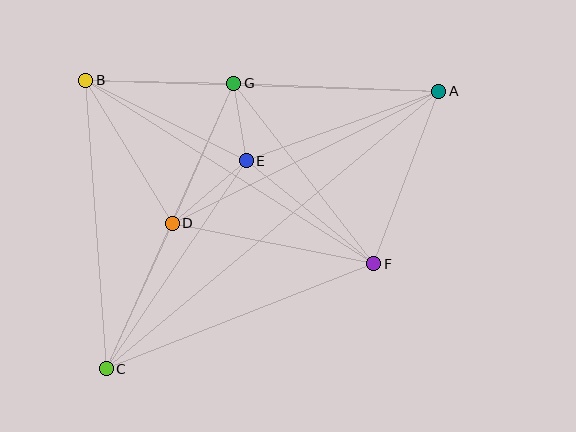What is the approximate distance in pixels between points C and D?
The distance between C and D is approximately 160 pixels.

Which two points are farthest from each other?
Points A and C are farthest from each other.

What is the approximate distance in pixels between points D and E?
The distance between D and E is approximately 97 pixels.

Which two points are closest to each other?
Points E and G are closest to each other.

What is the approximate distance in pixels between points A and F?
The distance between A and F is approximately 184 pixels.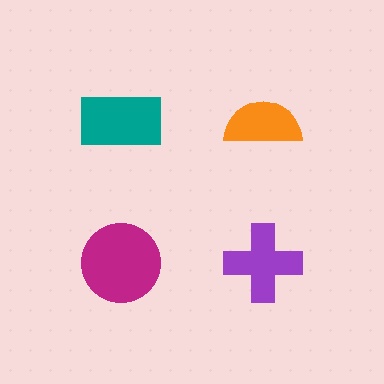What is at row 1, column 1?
A teal rectangle.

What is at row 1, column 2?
An orange semicircle.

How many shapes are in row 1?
2 shapes.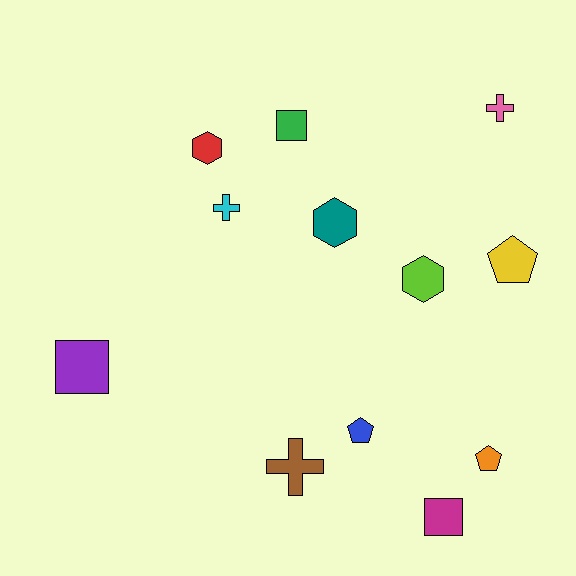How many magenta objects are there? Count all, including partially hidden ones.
There is 1 magenta object.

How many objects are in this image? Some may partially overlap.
There are 12 objects.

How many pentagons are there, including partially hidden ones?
There are 3 pentagons.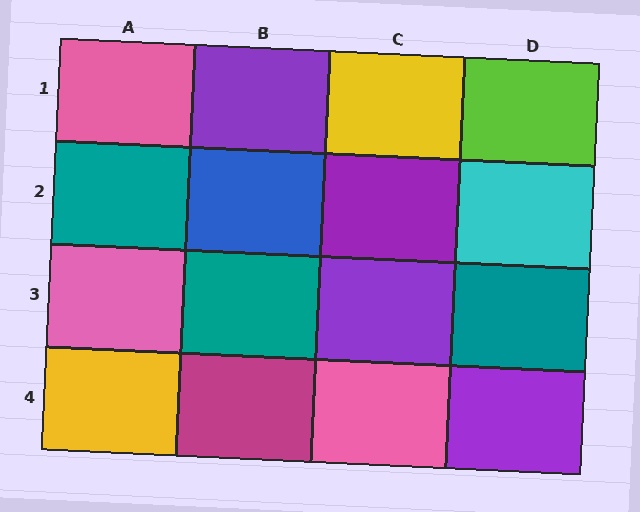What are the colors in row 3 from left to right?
Pink, teal, purple, teal.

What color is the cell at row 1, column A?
Pink.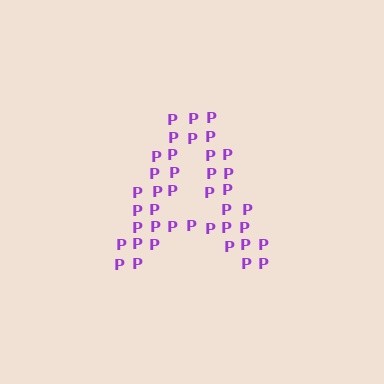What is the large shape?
The large shape is the letter A.